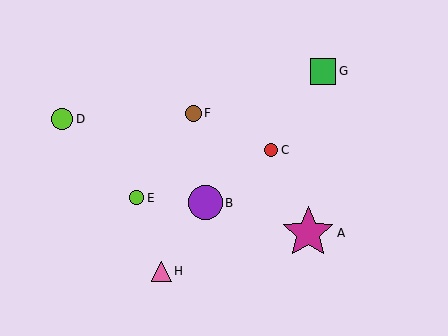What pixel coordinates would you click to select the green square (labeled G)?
Click at (323, 71) to select the green square G.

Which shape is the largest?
The magenta star (labeled A) is the largest.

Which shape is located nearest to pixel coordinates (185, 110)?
The brown circle (labeled F) at (193, 113) is nearest to that location.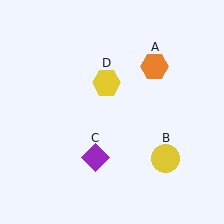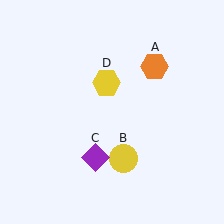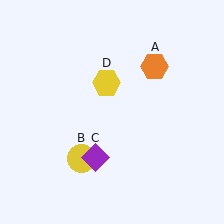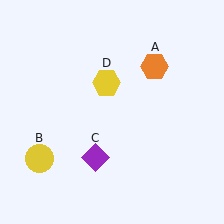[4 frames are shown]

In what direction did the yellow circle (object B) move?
The yellow circle (object B) moved left.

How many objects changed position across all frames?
1 object changed position: yellow circle (object B).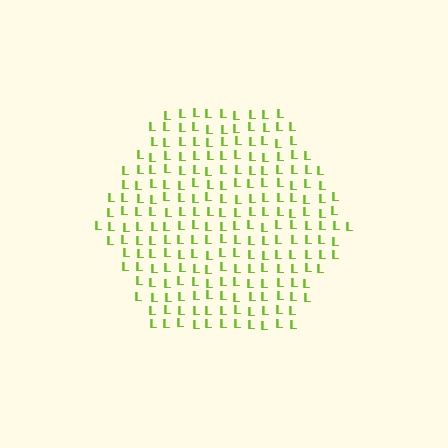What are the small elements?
The small elements are letter L's.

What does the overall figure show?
The overall figure shows a hexagon.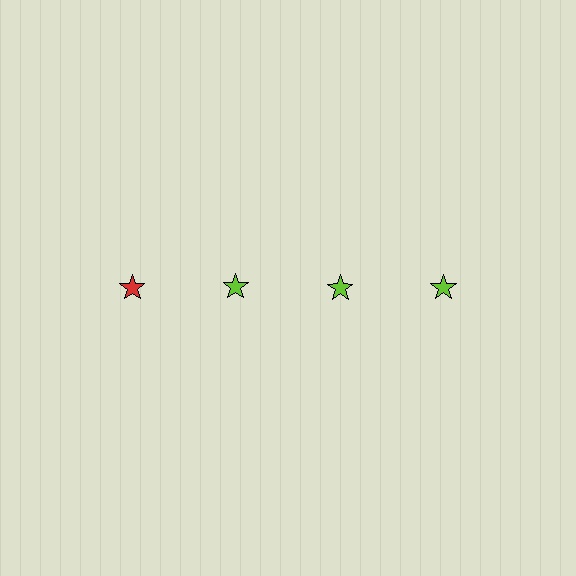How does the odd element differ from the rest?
It has a different color: red instead of lime.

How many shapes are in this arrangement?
There are 4 shapes arranged in a grid pattern.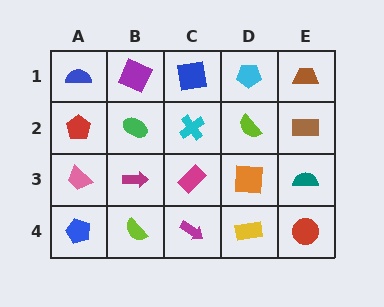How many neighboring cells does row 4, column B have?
3.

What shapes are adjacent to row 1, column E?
A brown rectangle (row 2, column E), a cyan pentagon (row 1, column D).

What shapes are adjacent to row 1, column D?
A lime semicircle (row 2, column D), a blue square (row 1, column C), a brown trapezoid (row 1, column E).